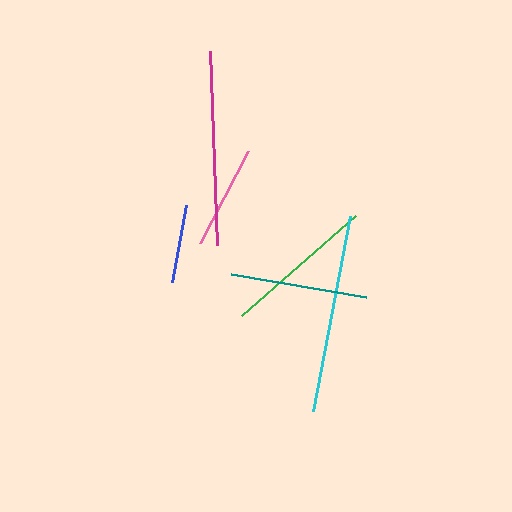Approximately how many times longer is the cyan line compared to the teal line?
The cyan line is approximately 1.4 times the length of the teal line.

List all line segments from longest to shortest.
From longest to shortest: cyan, magenta, green, teal, pink, blue.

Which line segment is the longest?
The cyan line is the longest at approximately 199 pixels.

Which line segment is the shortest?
The blue line is the shortest at approximately 79 pixels.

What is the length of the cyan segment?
The cyan segment is approximately 199 pixels long.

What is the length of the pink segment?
The pink segment is approximately 104 pixels long.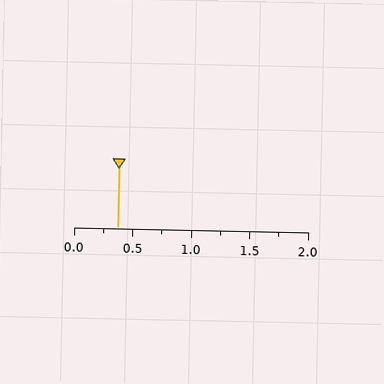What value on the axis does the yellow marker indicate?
The marker indicates approximately 0.38.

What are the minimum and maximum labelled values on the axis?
The axis runs from 0.0 to 2.0.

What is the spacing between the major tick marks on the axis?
The major ticks are spaced 0.5 apart.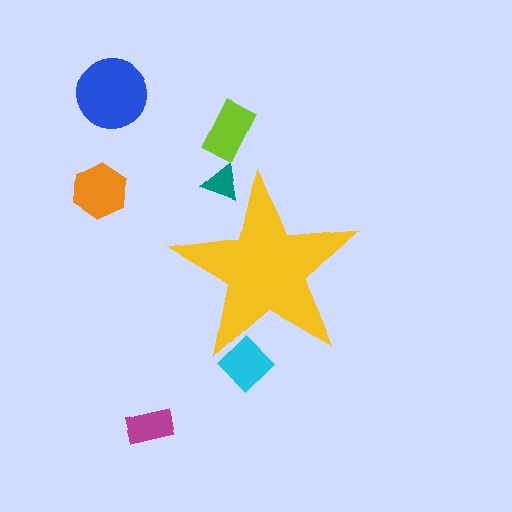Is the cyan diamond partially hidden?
Yes, the cyan diamond is partially hidden behind the yellow star.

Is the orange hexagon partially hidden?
No, the orange hexagon is fully visible.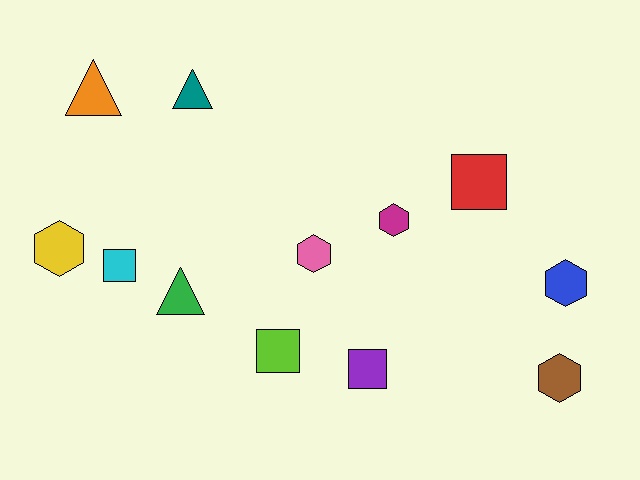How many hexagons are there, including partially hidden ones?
There are 5 hexagons.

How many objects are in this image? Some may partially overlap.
There are 12 objects.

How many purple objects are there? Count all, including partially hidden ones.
There is 1 purple object.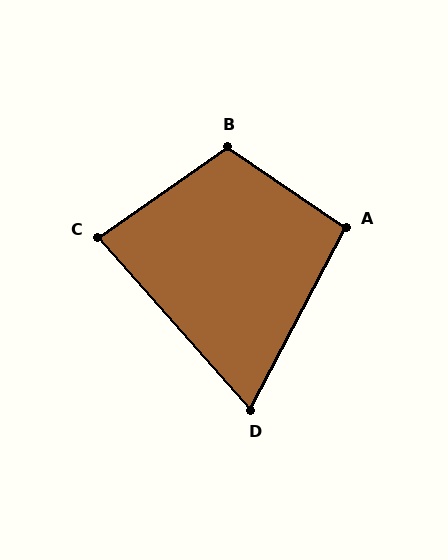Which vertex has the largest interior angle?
B, at approximately 111 degrees.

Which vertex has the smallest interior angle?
D, at approximately 69 degrees.